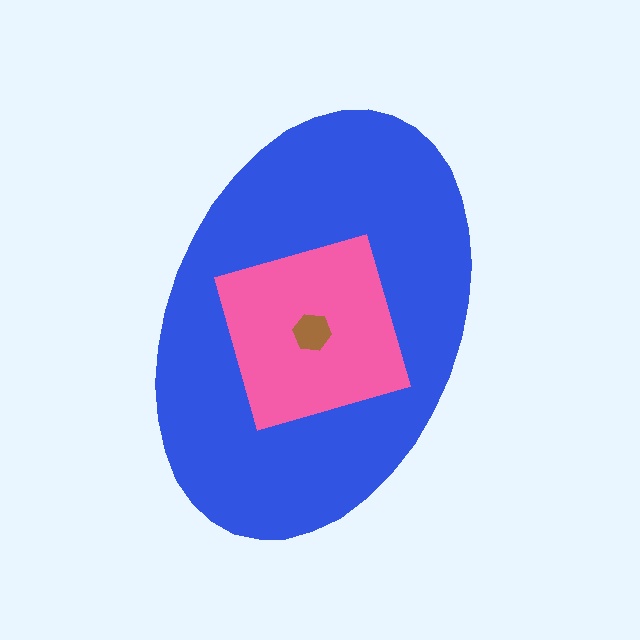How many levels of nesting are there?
3.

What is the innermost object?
The brown hexagon.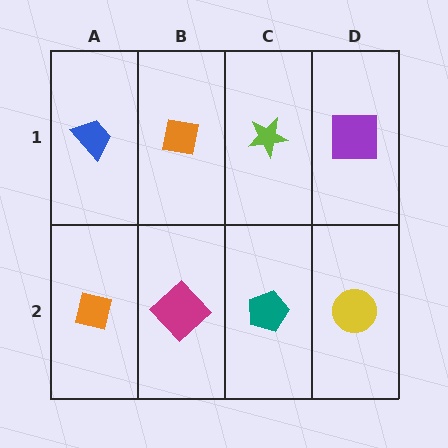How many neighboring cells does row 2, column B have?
3.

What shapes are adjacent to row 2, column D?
A purple square (row 1, column D), a teal pentagon (row 2, column C).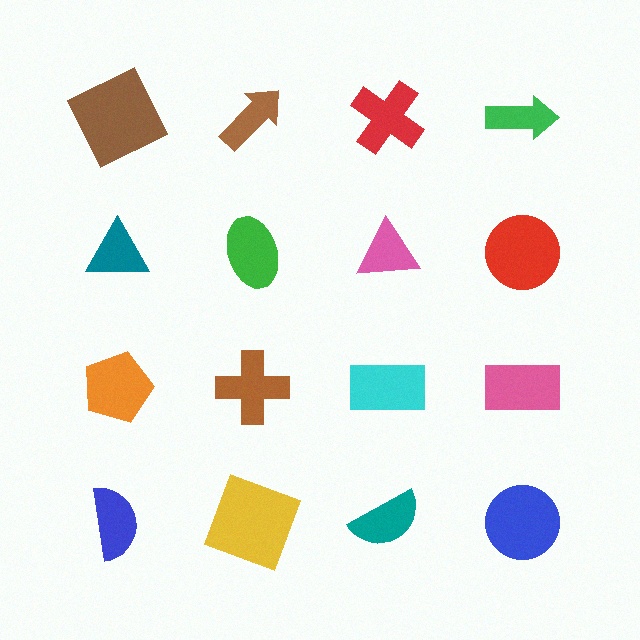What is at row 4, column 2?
A yellow square.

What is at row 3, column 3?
A cyan rectangle.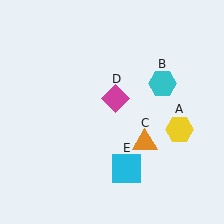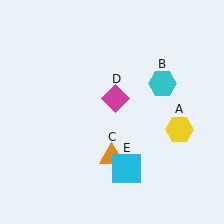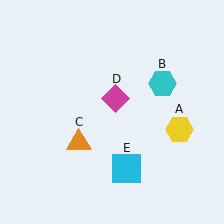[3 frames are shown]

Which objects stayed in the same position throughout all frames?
Yellow hexagon (object A) and cyan hexagon (object B) and magenta diamond (object D) and cyan square (object E) remained stationary.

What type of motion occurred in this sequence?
The orange triangle (object C) rotated clockwise around the center of the scene.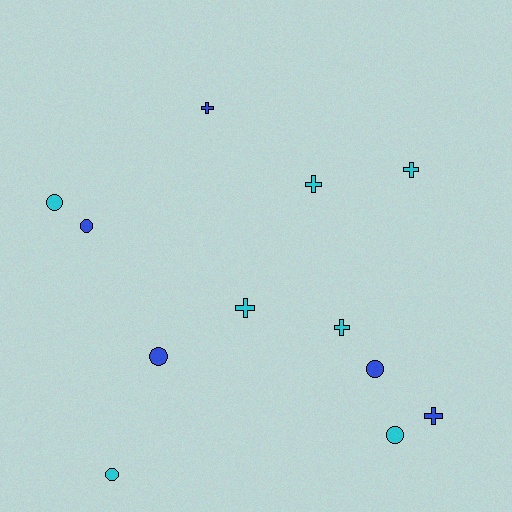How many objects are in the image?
There are 12 objects.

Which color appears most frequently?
Cyan, with 7 objects.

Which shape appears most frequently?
Cross, with 6 objects.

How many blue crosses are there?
There are 2 blue crosses.